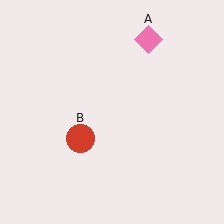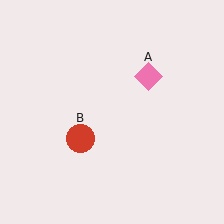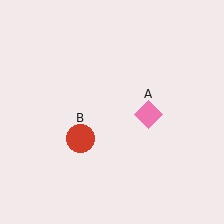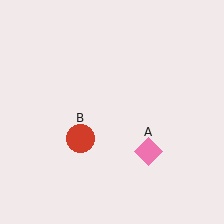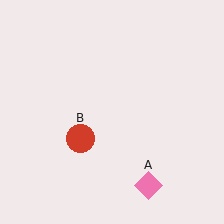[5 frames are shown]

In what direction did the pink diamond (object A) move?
The pink diamond (object A) moved down.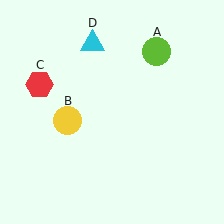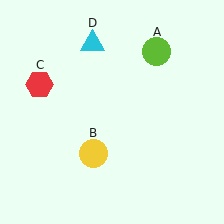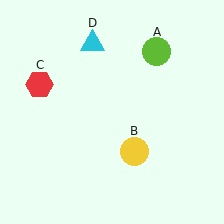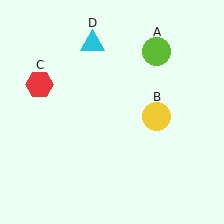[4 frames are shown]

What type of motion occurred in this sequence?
The yellow circle (object B) rotated counterclockwise around the center of the scene.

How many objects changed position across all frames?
1 object changed position: yellow circle (object B).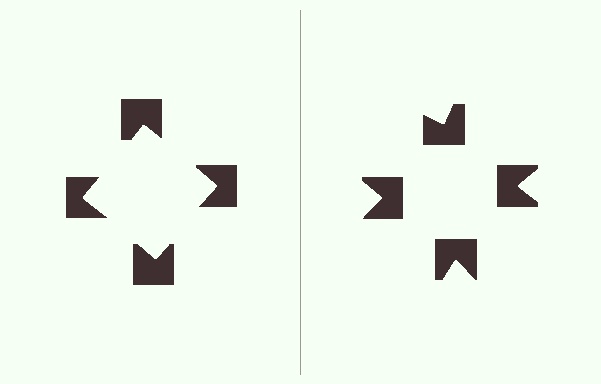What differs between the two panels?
The notched squares are positioned identically on both sides; only the wedge orientations differ. On the left they align to a square; on the right they are misaligned.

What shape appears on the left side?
An illusory square.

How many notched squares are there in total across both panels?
8 — 4 on each side.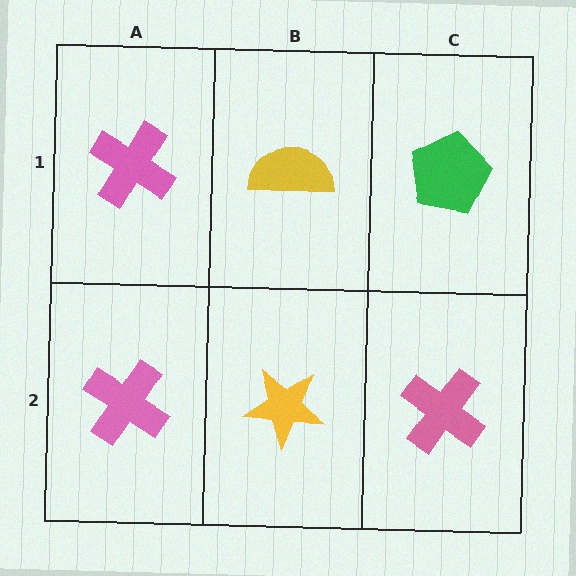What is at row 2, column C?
A pink cross.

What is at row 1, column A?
A pink cross.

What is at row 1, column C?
A green pentagon.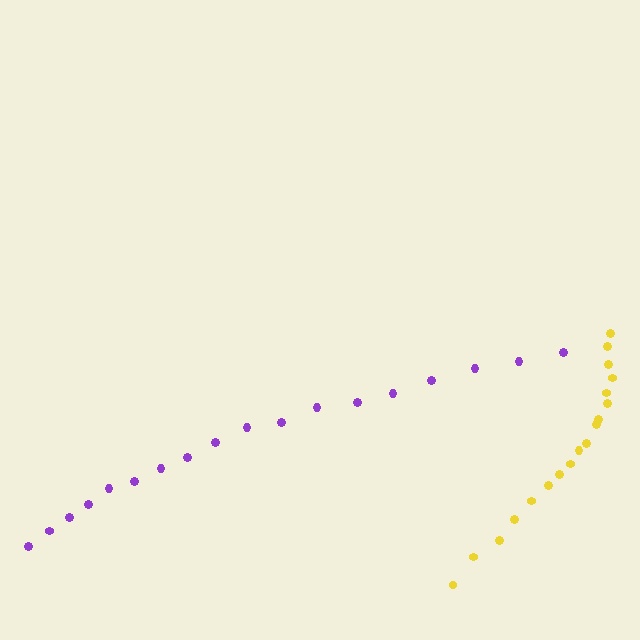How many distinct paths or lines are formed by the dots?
There are 2 distinct paths.